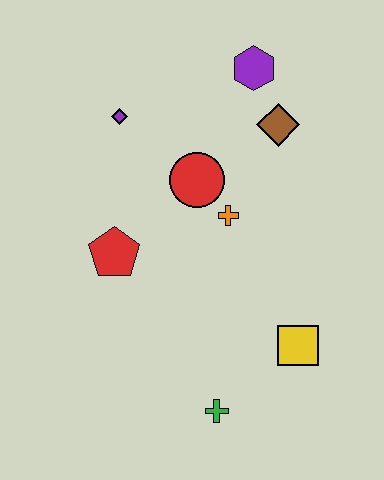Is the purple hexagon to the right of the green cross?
Yes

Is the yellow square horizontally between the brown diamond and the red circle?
No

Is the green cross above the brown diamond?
No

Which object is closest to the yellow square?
The green cross is closest to the yellow square.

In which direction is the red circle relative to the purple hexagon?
The red circle is below the purple hexagon.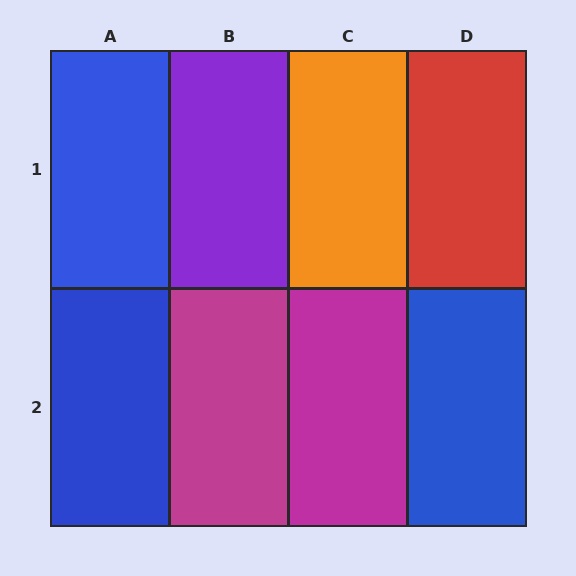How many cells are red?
1 cell is red.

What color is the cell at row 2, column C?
Magenta.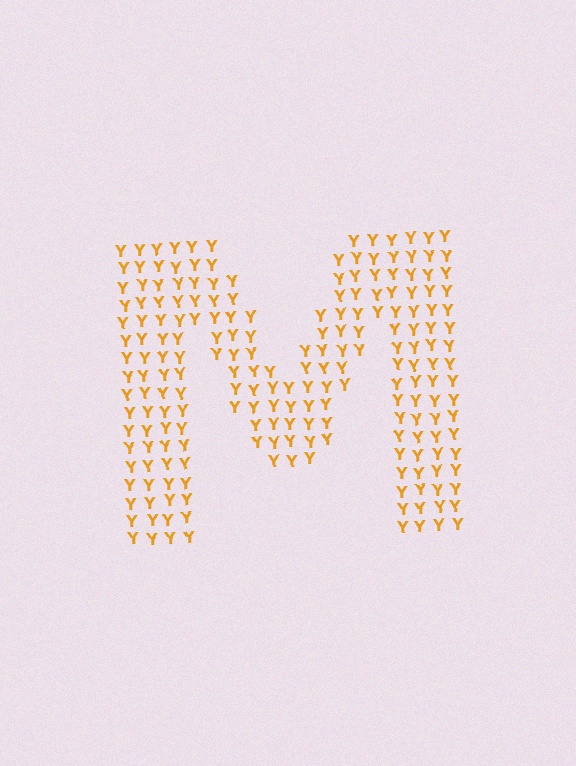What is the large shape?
The large shape is the letter M.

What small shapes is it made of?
It is made of small letter Y's.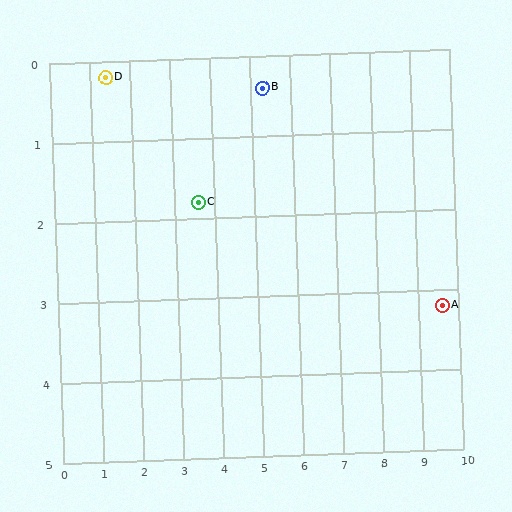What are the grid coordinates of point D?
Point D is at approximately (1.4, 0.2).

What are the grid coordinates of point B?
Point B is at approximately (5.3, 0.4).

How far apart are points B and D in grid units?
Points B and D are about 3.9 grid units apart.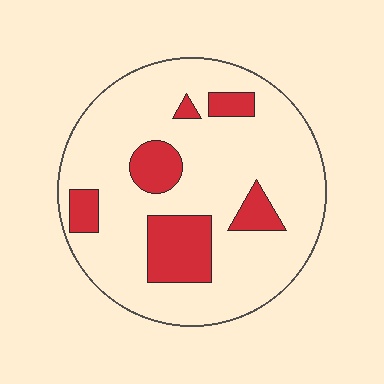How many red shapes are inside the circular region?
6.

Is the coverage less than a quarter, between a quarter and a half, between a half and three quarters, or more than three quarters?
Less than a quarter.